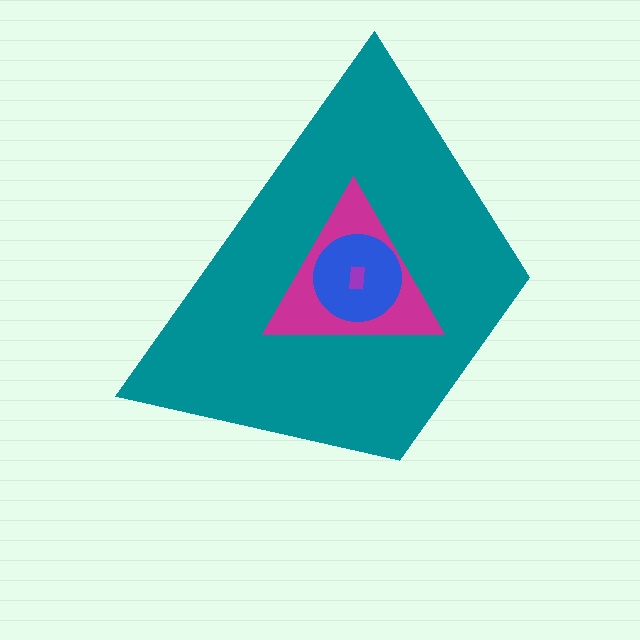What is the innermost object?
The purple rectangle.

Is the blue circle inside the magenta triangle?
Yes.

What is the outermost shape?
The teal trapezoid.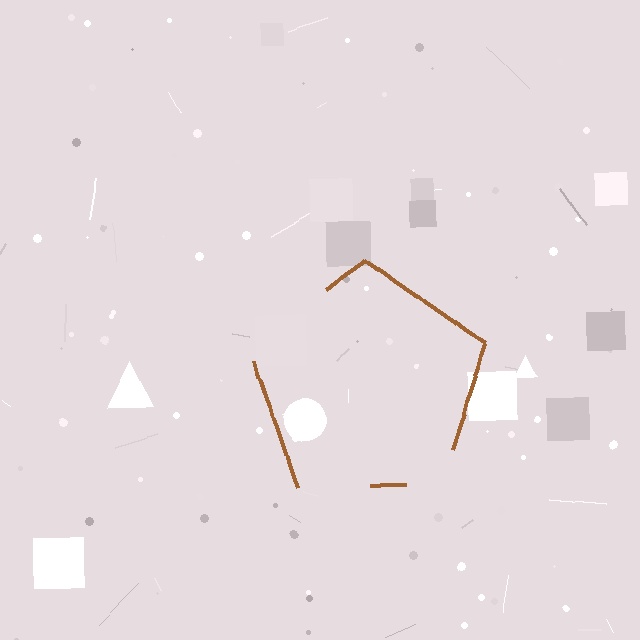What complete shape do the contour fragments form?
The contour fragments form a pentagon.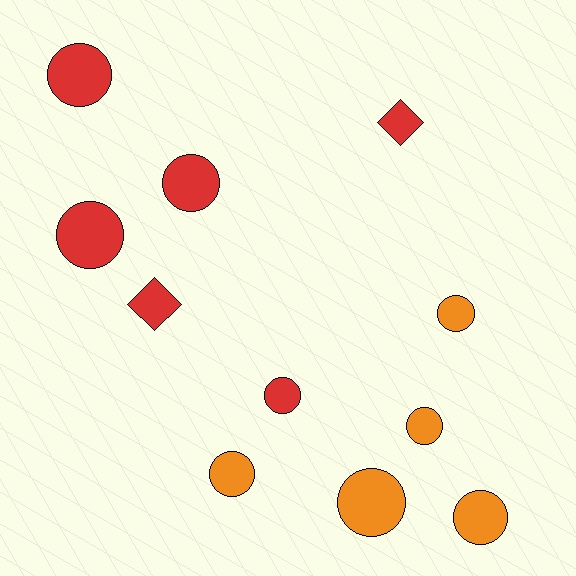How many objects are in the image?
There are 11 objects.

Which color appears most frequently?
Red, with 6 objects.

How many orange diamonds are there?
There are no orange diamonds.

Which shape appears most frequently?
Circle, with 9 objects.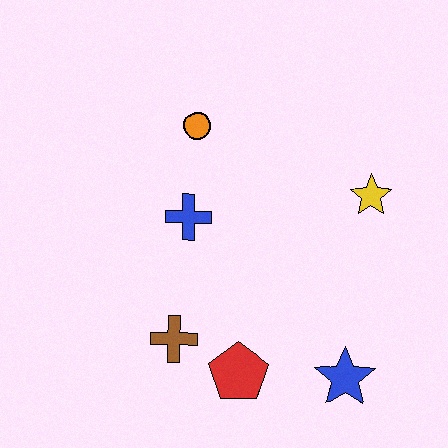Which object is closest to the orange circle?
The blue cross is closest to the orange circle.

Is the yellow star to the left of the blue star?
No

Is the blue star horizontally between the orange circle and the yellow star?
Yes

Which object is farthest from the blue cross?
The blue star is farthest from the blue cross.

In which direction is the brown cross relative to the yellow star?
The brown cross is to the left of the yellow star.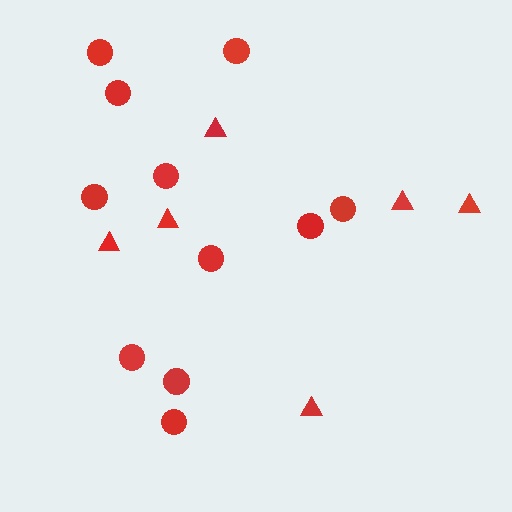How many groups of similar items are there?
There are 2 groups: one group of triangles (6) and one group of circles (11).